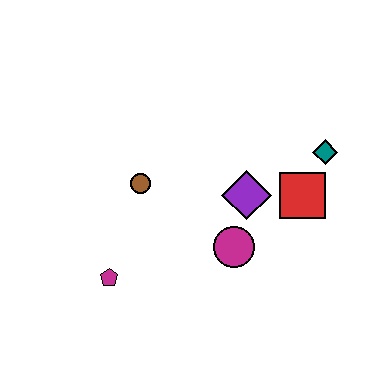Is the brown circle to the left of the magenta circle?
Yes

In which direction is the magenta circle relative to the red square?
The magenta circle is to the left of the red square.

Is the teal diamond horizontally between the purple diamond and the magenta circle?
No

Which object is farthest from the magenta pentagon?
The teal diamond is farthest from the magenta pentagon.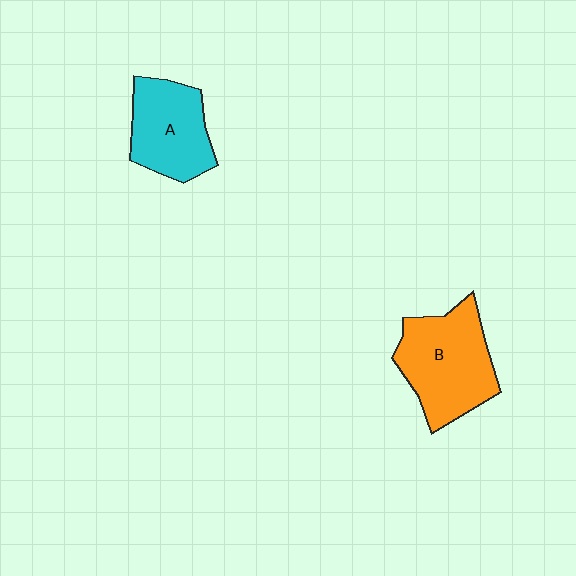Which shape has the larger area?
Shape B (orange).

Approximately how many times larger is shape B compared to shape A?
Approximately 1.3 times.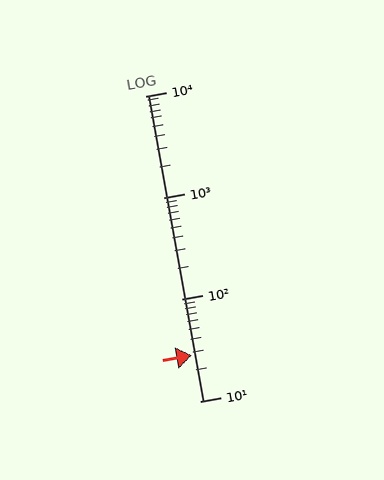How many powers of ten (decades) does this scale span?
The scale spans 3 decades, from 10 to 10000.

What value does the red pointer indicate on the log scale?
The pointer indicates approximately 28.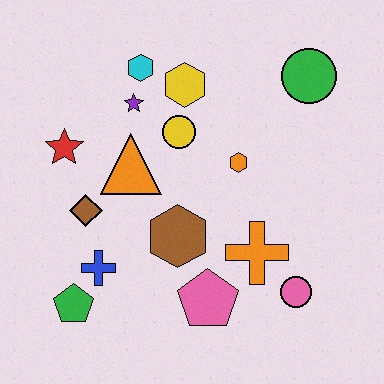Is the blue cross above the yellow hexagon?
No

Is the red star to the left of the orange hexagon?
Yes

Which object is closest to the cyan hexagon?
The purple star is closest to the cyan hexagon.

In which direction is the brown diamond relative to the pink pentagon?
The brown diamond is to the left of the pink pentagon.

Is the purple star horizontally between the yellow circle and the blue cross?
Yes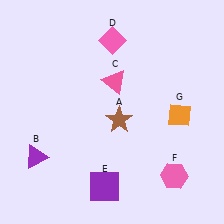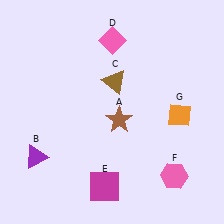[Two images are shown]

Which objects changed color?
C changed from pink to brown. E changed from purple to magenta.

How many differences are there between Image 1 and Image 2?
There are 2 differences between the two images.